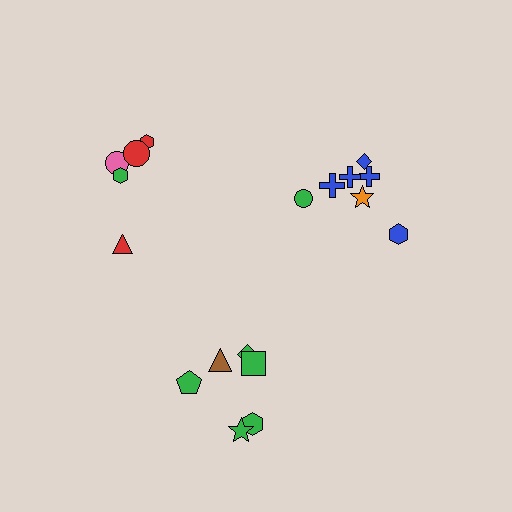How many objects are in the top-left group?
There are 5 objects.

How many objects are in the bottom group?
There are 6 objects.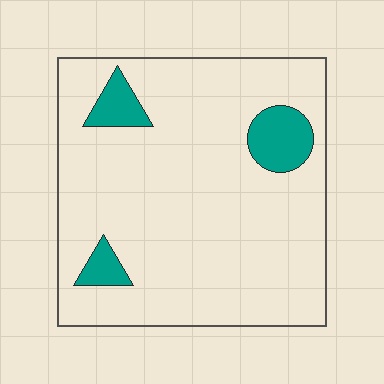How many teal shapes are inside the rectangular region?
3.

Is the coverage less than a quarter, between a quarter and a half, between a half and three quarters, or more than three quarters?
Less than a quarter.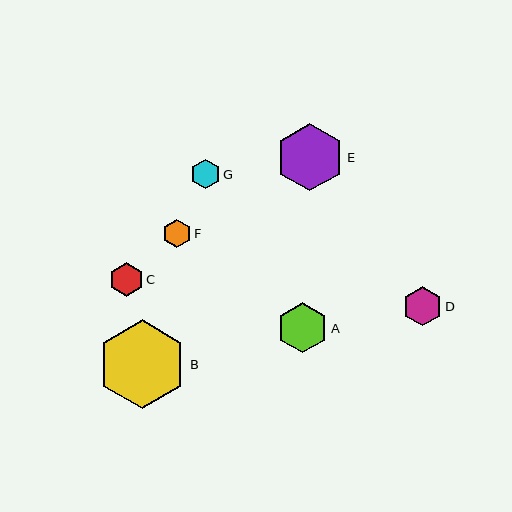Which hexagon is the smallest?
Hexagon F is the smallest with a size of approximately 28 pixels.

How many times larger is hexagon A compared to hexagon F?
Hexagon A is approximately 1.8 times the size of hexagon F.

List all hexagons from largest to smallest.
From largest to smallest: B, E, A, D, C, G, F.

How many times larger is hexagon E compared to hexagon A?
Hexagon E is approximately 1.4 times the size of hexagon A.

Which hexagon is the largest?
Hexagon B is the largest with a size of approximately 89 pixels.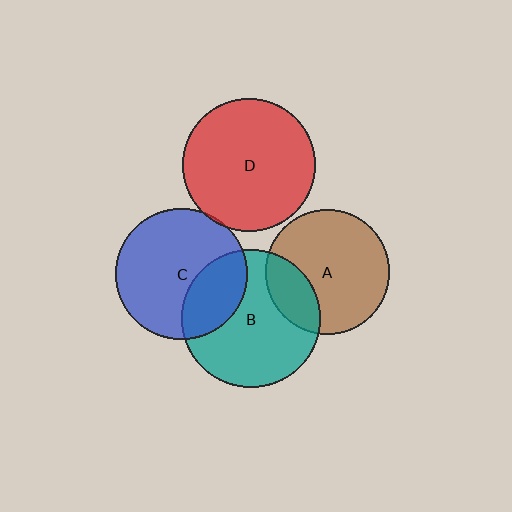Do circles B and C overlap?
Yes.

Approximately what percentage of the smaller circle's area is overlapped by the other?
Approximately 30%.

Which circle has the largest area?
Circle B (teal).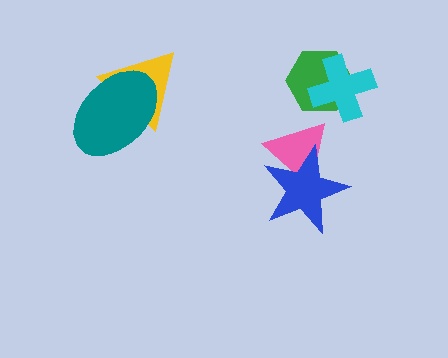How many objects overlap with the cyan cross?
1 object overlaps with the cyan cross.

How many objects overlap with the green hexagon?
1 object overlaps with the green hexagon.